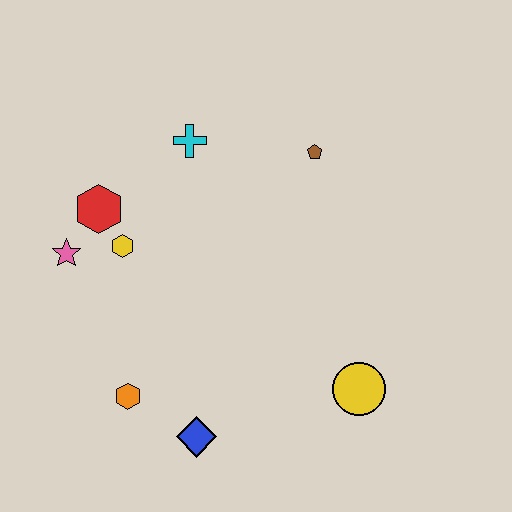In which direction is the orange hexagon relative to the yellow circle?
The orange hexagon is to the left of the yellow circle.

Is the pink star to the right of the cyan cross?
No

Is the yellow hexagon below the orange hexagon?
No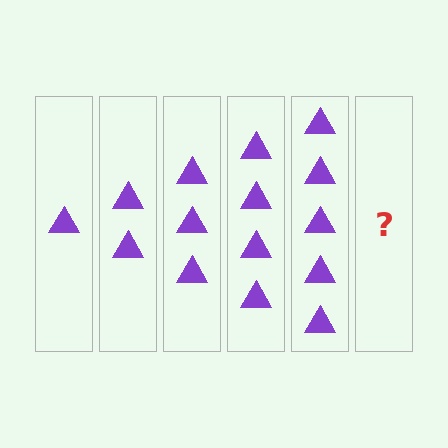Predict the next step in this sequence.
The next step is 6 triangles.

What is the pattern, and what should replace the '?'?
The pattern is that each step adds one more triangle. The '?' should be 6 triangles.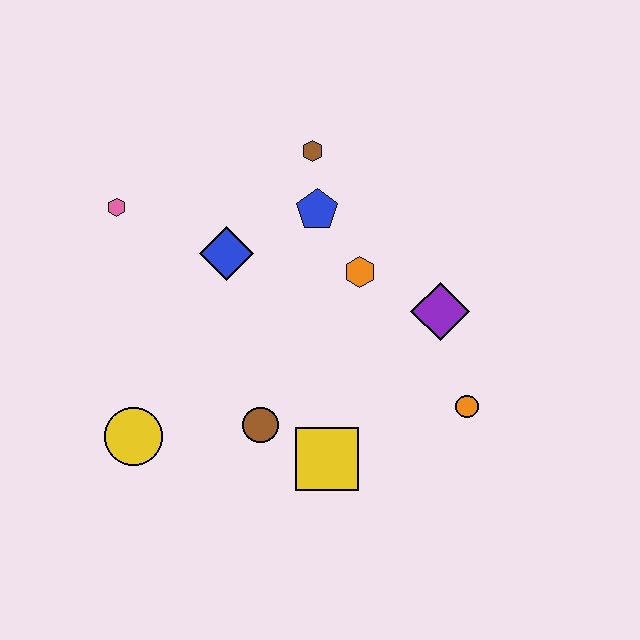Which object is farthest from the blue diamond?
The orange circle is farthest from the blue diamond.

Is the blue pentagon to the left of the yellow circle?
No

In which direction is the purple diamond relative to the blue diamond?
The purple diamond is to the right of the blue diamond.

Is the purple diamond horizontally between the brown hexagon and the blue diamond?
No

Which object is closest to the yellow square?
The brown circle is closest to the yellow square.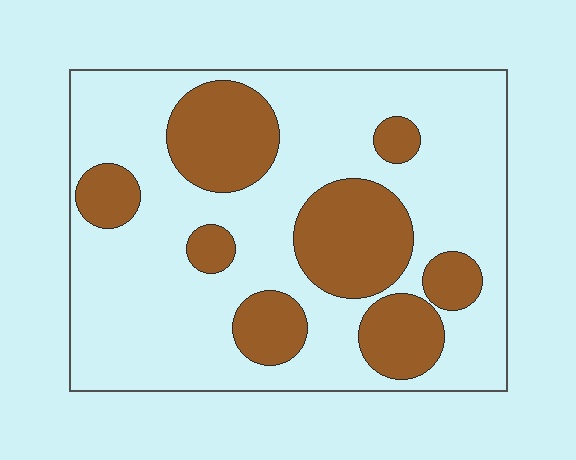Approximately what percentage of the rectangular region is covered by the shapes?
Approximately 30%.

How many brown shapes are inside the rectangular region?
8.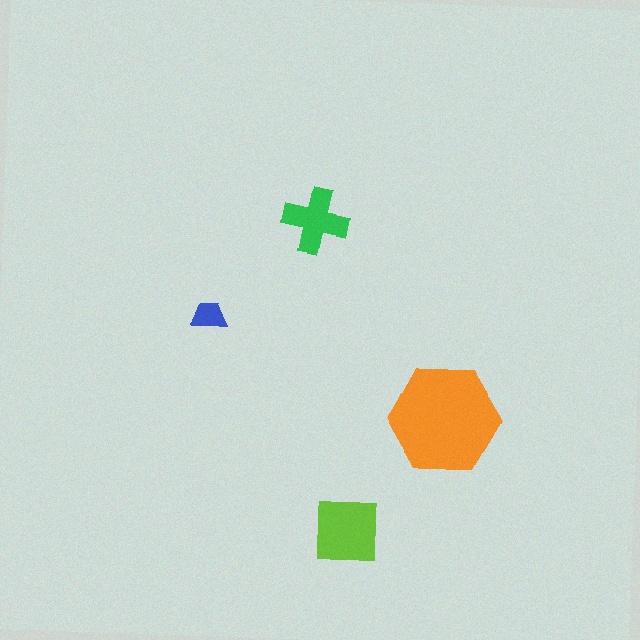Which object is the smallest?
The blue trapezoid.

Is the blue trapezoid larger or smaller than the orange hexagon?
Smaller.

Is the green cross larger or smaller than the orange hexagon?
Smaller.